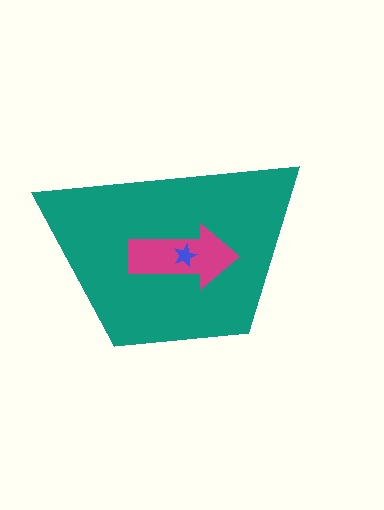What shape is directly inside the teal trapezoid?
The magenta arrow.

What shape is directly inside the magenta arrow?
The blue star.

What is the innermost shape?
The blue star.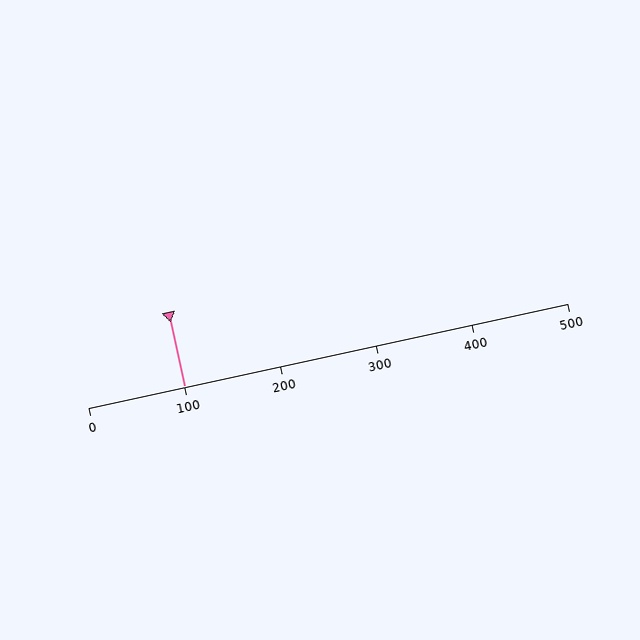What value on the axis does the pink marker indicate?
The marker indicates approximately 100.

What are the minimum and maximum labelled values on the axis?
The axis runs from 0 to 500.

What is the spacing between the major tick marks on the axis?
The major ticks are spaced 100 apart.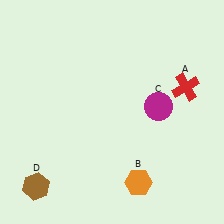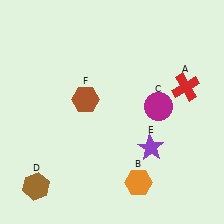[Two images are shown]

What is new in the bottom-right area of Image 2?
A purple star (E) was added in the bottom-right area of Image 2.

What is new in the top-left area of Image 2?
A brown hexagon (F) was added in the top-left area of Image 2.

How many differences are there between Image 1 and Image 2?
There are 2 differences between the two images.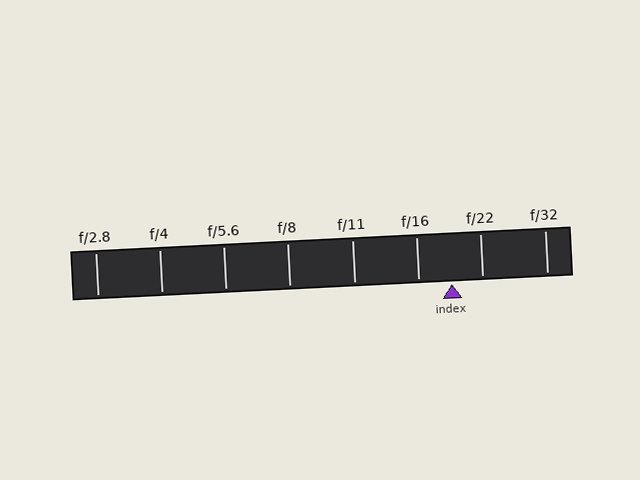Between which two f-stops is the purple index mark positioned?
The index mark is between f/16 and f/22.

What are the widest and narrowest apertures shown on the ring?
The widest aperture shown is f/2.8 and the narrowest is f/32.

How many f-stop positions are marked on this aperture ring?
There are 8 f-stop positions marked.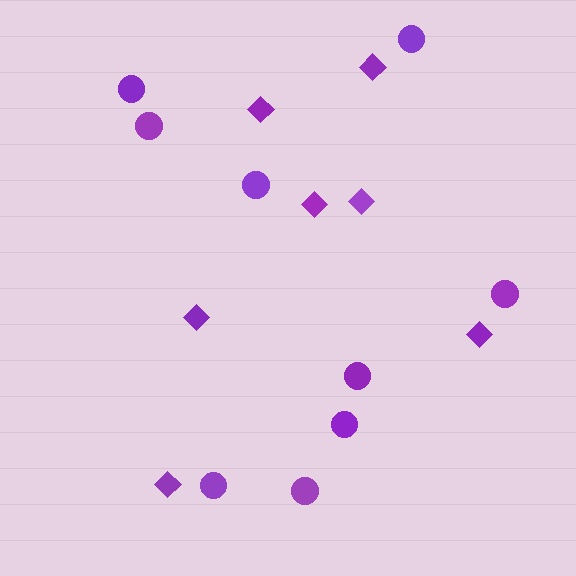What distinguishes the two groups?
There are 2 groups: one group of circles (9) and one group of diamonds (7).